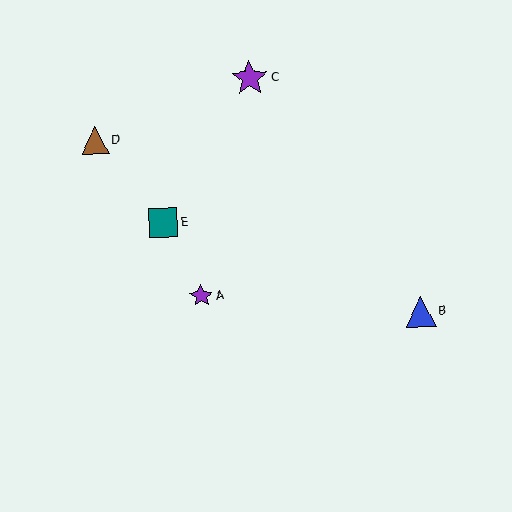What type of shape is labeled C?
Shape C is a purple star.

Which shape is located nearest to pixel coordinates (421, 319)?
The blue triangle (labeled B) at (421, 312) is nearest to that location.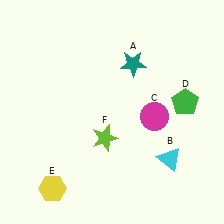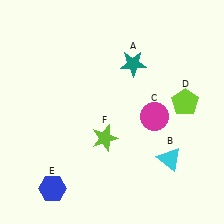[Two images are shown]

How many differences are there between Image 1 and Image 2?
There are 2 differences between the two images.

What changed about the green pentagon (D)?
In Image 1, D is green. In Image 2, it changed to lime.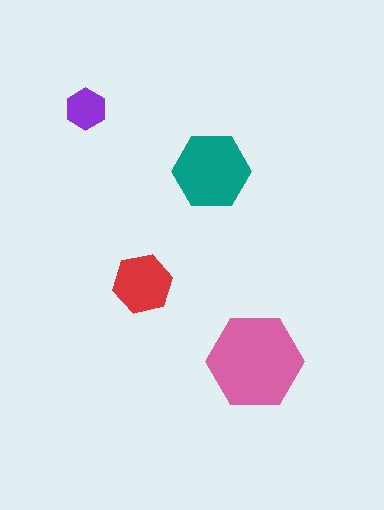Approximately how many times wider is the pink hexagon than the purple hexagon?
About 2.5 times wider.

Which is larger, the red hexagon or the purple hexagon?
The red one.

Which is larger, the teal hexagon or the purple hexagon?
The teal one.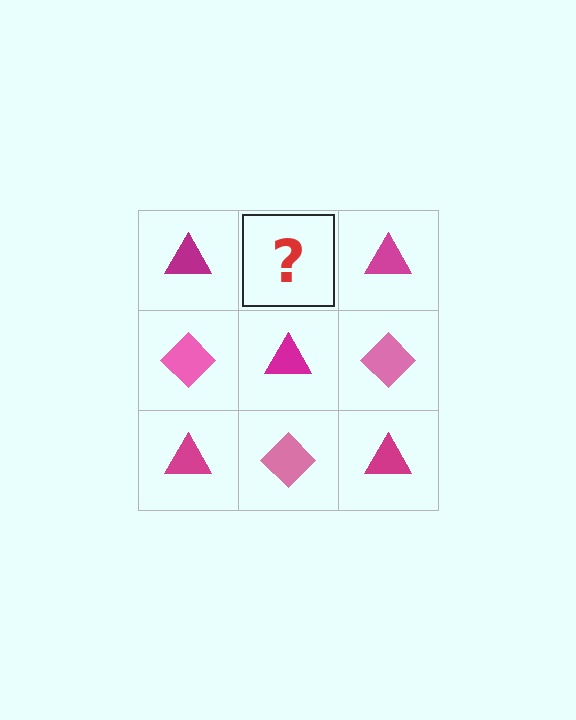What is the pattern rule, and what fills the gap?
The rule is that it alternates magenta triangle and pink diamond in a checkerboard pattern. The gap should be filled with a pink diamond.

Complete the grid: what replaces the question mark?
The question mark should be replaced with a pink diamond.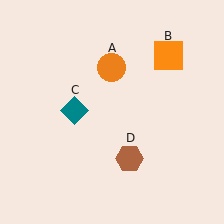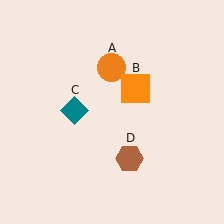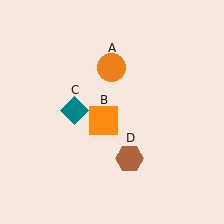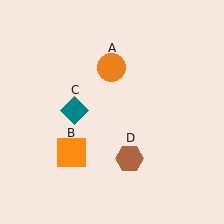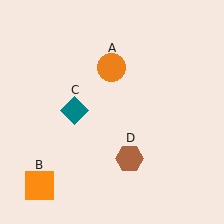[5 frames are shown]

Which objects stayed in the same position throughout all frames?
Orange circle (object A) and teal diamond (object C) and brown hexagon (object D) remained stationary.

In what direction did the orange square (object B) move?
The orange square (object B) moved down and to the left.